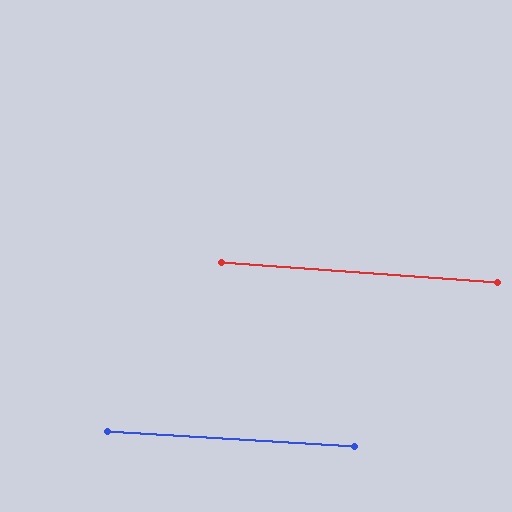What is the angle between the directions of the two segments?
Approximately 1 degree.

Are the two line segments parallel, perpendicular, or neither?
Parallel — their directions differ by only 0.6°.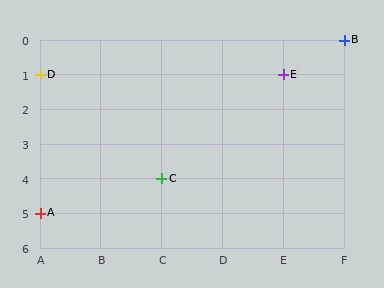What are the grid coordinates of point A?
Point A is at grid coordinates (A, 5).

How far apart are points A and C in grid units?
Points A and C are 2 columns and 1 row apart (about 2.2 grid units diagonally).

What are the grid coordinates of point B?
Point B is at grid coordinates (F, 0).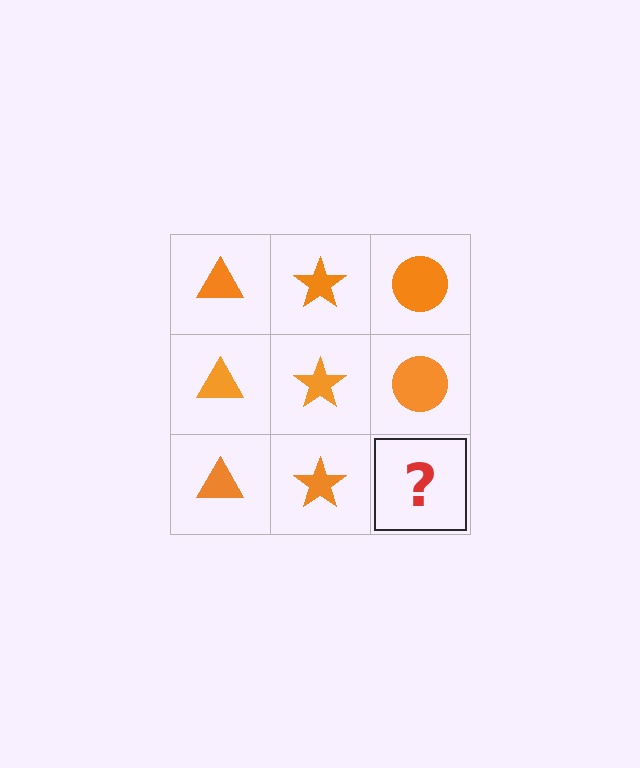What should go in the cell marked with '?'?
The missing cell should contain an orange circle.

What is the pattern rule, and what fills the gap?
The rule is that each column has a consistent shape. The gap should be filled with an orange circle.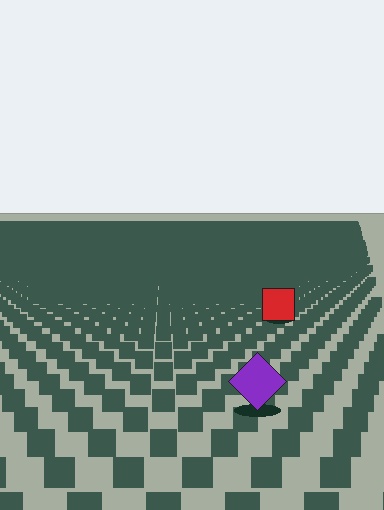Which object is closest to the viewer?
The purple diamond is closest. The texture marks near it are larger and more spread out.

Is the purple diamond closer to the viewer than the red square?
Yes. The purple diamond is closer — you can tell from the texture gradient: the ground texture is coarser near it.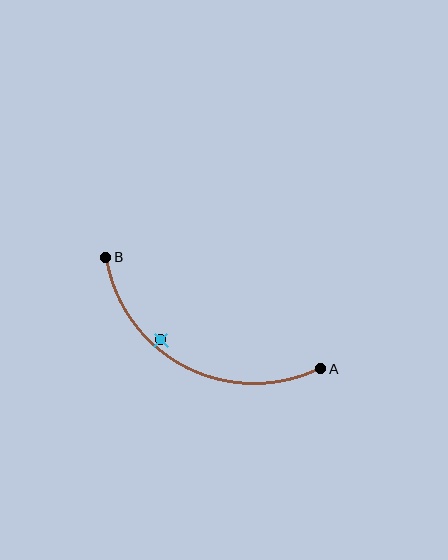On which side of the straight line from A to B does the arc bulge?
The arc bulges below the straight line connecting A and B.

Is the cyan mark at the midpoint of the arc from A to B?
No — the cyan mark does not lie on the arc at all. It sits slightly inside the curve.